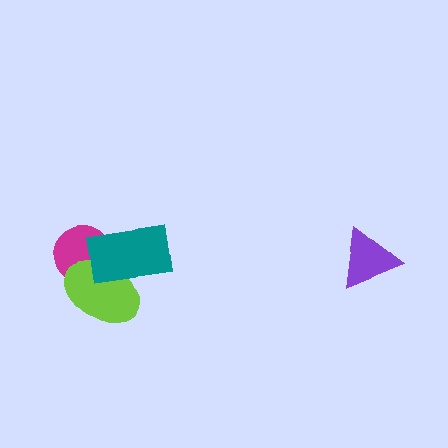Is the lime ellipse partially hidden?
Yes, it is partially covered by another shape.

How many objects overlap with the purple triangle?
0 objects overlap with the purple triangle.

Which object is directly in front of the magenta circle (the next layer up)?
The lime ellipse is directly in front of the magenta circle.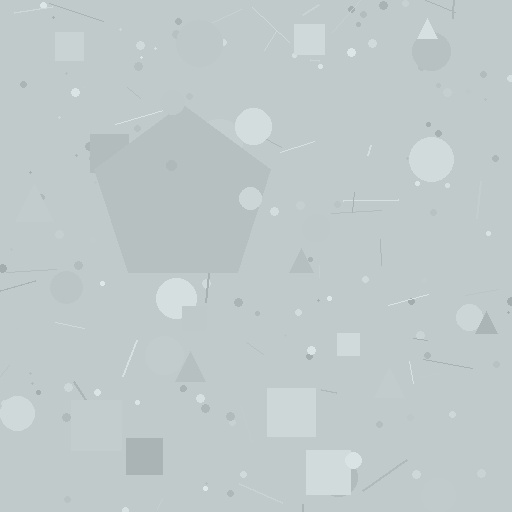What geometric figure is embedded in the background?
A pentagon is embedded in the background.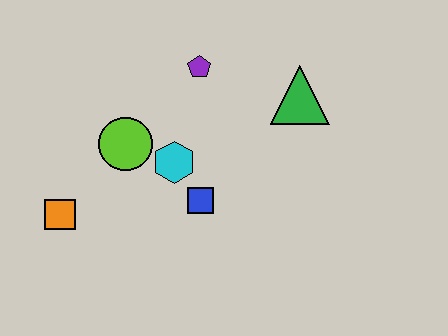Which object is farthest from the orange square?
The green triangle is farthest from the orange square.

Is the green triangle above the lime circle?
Yes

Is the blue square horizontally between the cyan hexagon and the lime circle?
No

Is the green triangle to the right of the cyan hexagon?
Yes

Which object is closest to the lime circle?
The cyan hexagon is closest to the lime circle.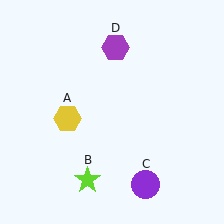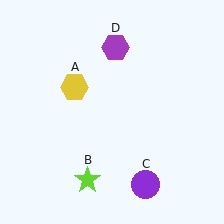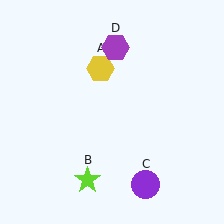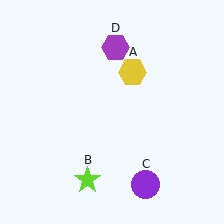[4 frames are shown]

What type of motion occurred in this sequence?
The yellow hexagon (object A) rotated clockwise around the center of the scene.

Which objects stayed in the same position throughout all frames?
Lime star (object B) and purple circle (object C) and purple hexagon (object D) remained stationary.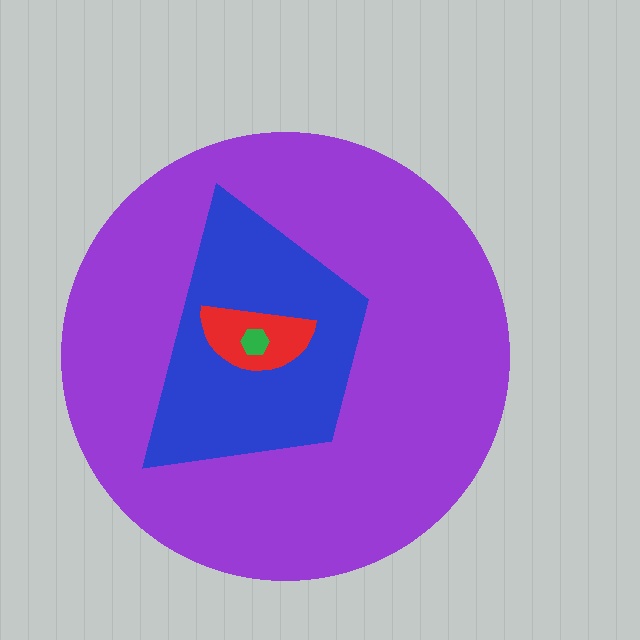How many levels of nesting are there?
4.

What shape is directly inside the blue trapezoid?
The red semicircle.